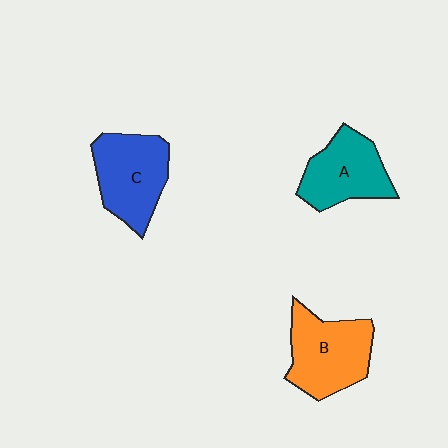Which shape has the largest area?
Shape B (orange).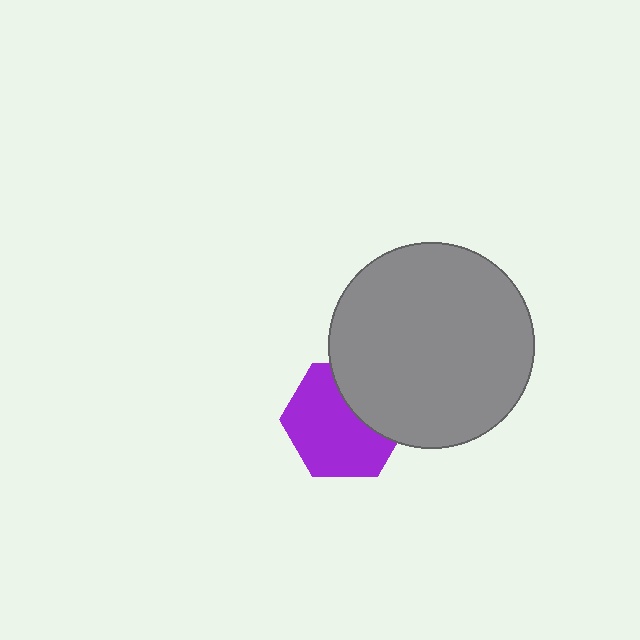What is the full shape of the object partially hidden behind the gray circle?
The partially hidden object is a purple hexagon.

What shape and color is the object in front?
The object in front is a gray circle.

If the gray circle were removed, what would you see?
You would see the complete purple hexagon.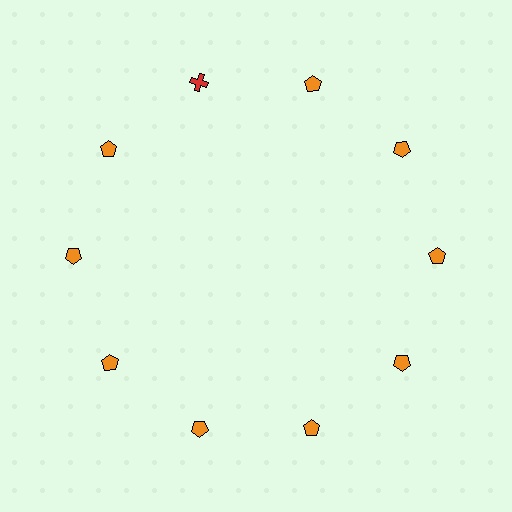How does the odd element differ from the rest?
It differs in both color (red instead of orange) and shape (cross instead of pentagon).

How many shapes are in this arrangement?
There are 10 shapes arranged in a ring pattern.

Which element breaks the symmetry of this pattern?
The red cross at roughly the 11 o'clock position breaks the symmetry. All other shapes are orange pentagons.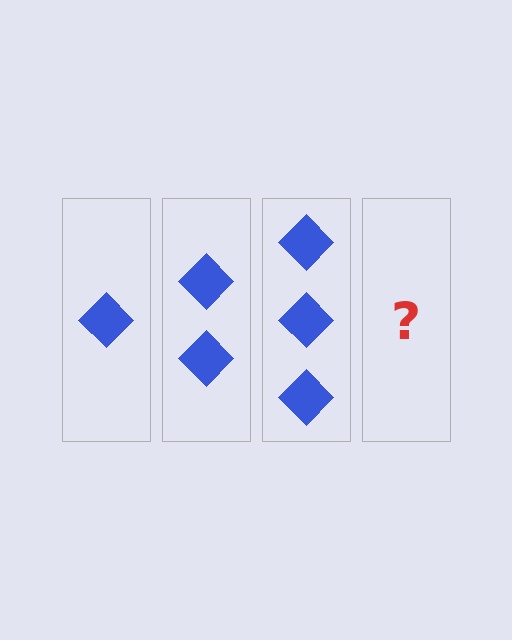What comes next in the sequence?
The next element should be 4 diamonds.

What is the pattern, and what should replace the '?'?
The pattern is that each step adds one more diamond. The '?' should be 4 diamonds.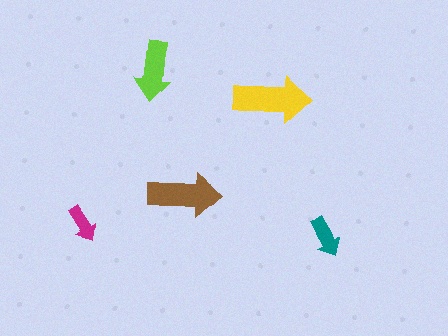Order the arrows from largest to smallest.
the yellow one, the brown one, the lime one, the teal one, the magenta one.